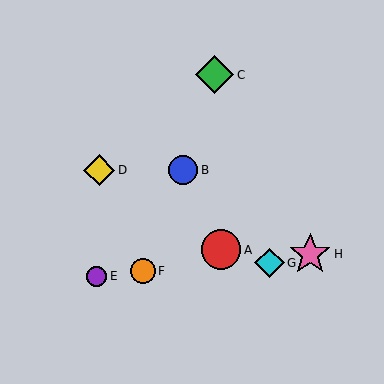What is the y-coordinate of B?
Object B is at y≈170.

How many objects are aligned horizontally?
2 objects (B, D) are aligned horizontally.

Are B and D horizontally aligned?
Yes, both are at y≈170.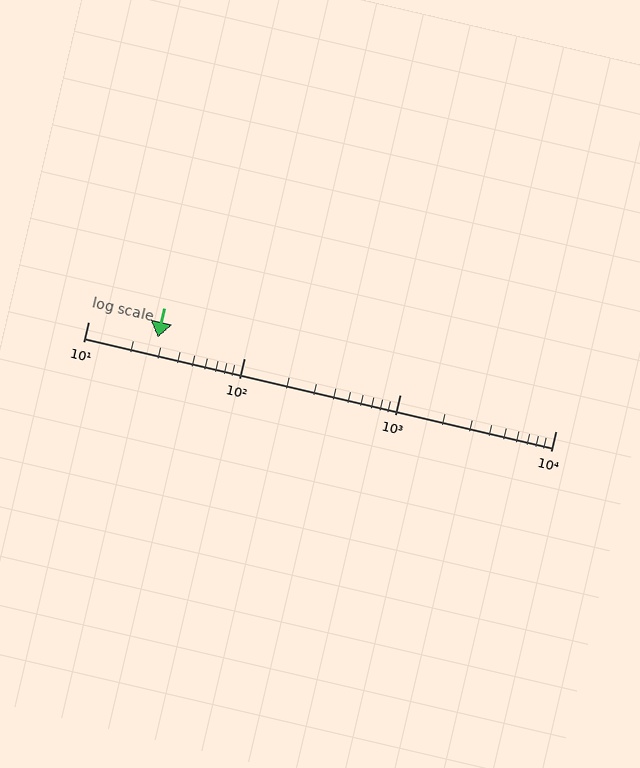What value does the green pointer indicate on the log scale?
The pointer indicates approximately 28.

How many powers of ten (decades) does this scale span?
The scale spans 3 decades, from 10 to 10000.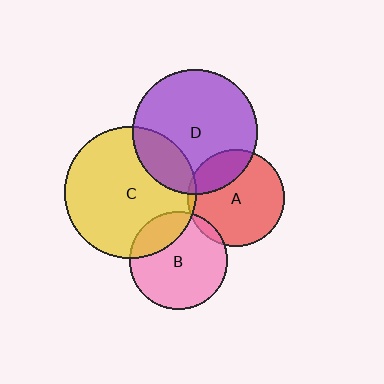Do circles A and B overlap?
Yes.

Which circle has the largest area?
Circle C (yellow).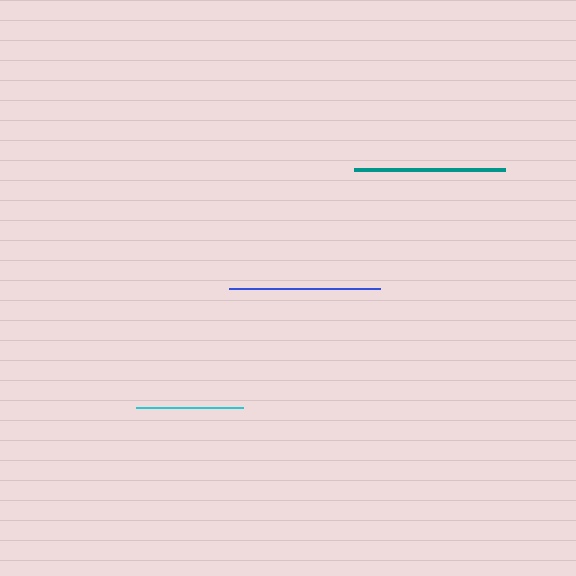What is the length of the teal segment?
The teal segment is approximately 151 pixels long.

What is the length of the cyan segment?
The cyan segment is approximately 107 pixels long.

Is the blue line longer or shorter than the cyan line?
The blue line is longer than the cyan line.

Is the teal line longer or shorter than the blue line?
The teal line is longer than the blue line.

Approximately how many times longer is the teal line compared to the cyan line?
The teal line is approximately 1.4 times the length of the cyan line.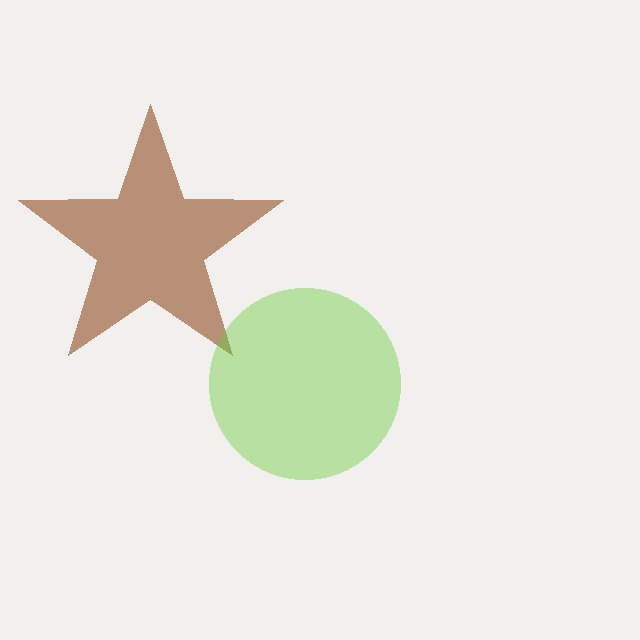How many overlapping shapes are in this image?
There are 2 overlapping shapes in the image.